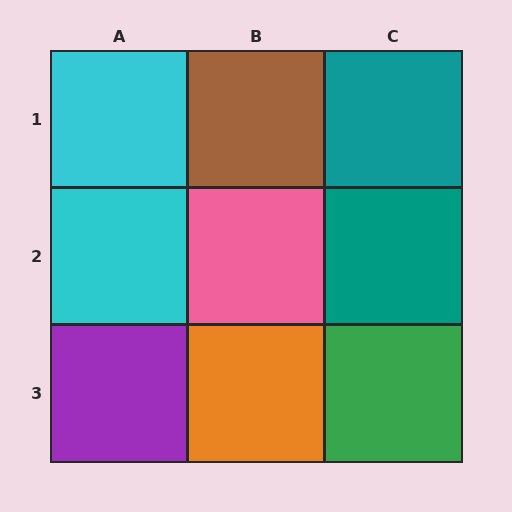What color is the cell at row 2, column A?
Cyan.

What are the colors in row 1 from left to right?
Cyan, brown, teal.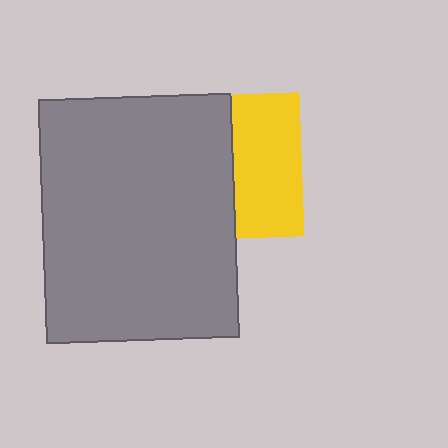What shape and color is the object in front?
The object in front is a gray rectangle.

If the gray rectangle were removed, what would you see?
You would see the complete yellow square.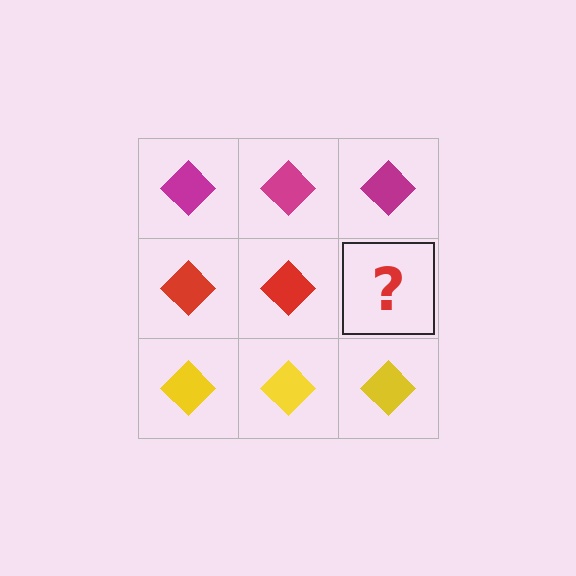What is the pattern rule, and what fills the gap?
The rule is that each row has a consistent color. The gap should be filled with a red diamond.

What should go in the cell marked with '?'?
The missing cell should contain a red diamond.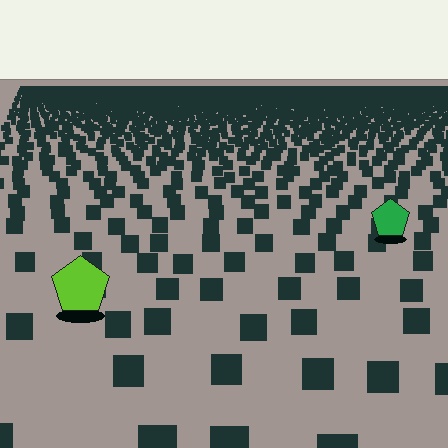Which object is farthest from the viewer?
The green pentagon is farthest from the viewer. It appears smaller and the ground texture around it is denser.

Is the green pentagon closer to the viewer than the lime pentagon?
No. The lime pentagon is closer — you can tell from the texture gradient: the ground texture is coarser near it.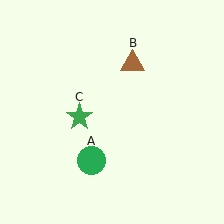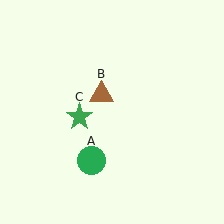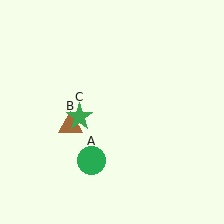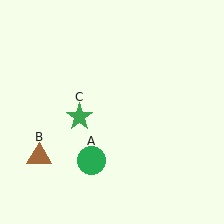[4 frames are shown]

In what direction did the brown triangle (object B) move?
The brown triangle (object B) moved down and to the left.